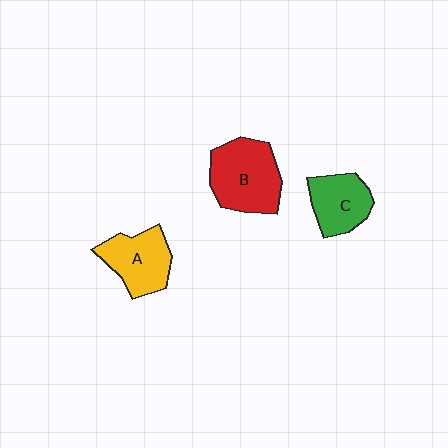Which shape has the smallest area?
Shape C (green).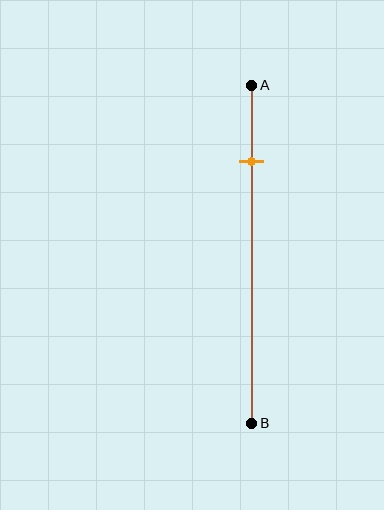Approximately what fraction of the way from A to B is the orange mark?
The orange mark is approximately 25% of the way from A to B.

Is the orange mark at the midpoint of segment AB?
No, the mark is at about 25% from A, not at the 50% midpoint.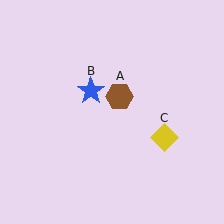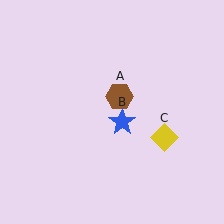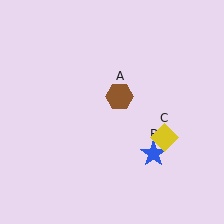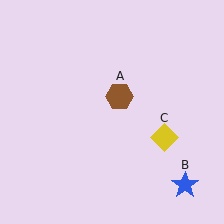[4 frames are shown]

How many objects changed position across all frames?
1 object changed position: blue star (object B).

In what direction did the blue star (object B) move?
The blue star (object B) moved down and to the right.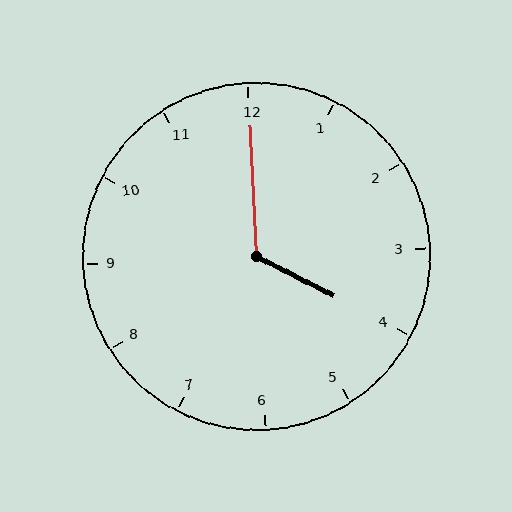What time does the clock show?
4:00.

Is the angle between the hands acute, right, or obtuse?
It is obtuse.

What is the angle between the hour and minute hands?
Approximately 120 degrees.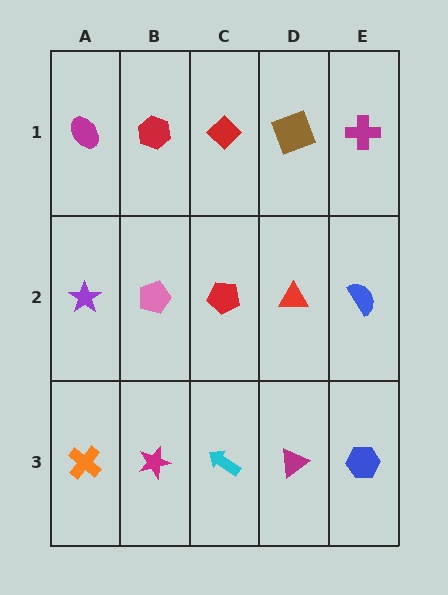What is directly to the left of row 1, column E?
A brown square.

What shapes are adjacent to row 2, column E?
A magenta cross (row 1, column E), a blue hexagon (row 3, column E), a red triangle (row 2, column D).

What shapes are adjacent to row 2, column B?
A red hexagon (row 1, column B), a magenta star (row 3, column B), a purple star (row 2, column A), a red pentagon (row 2, column C).